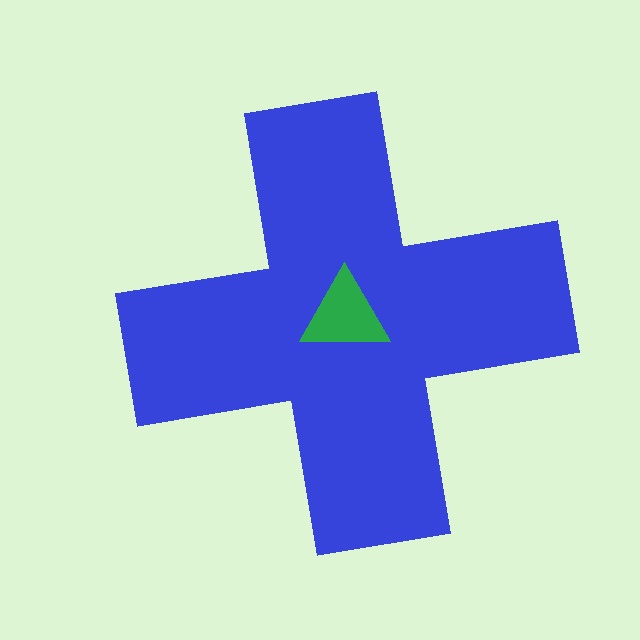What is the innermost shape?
The green triangle.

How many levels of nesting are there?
2.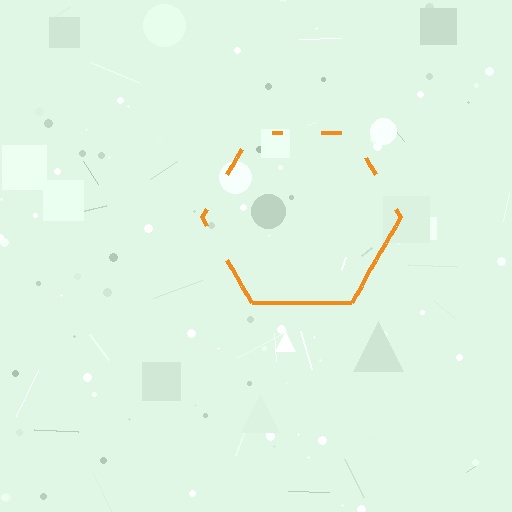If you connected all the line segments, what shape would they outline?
They would outline a hexagon.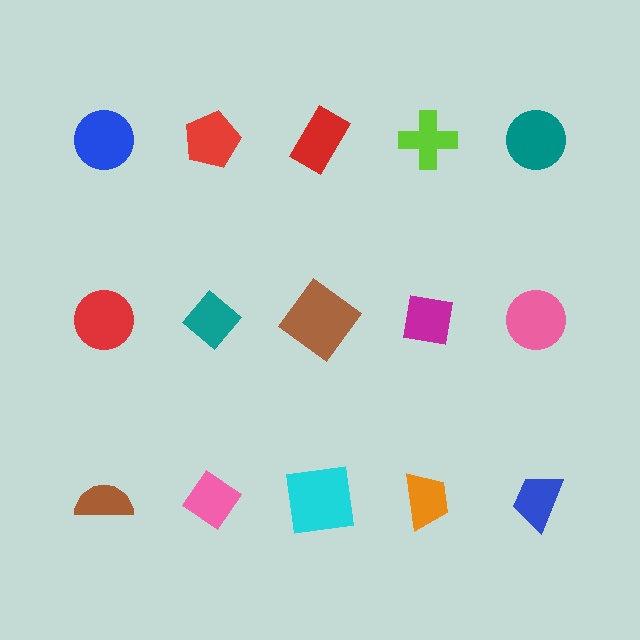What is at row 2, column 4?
A magenta square.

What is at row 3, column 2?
A pink diamond.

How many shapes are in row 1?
5 shapes.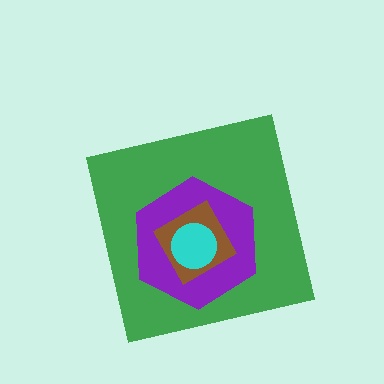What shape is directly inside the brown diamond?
The cyan circle.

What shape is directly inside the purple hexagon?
The brown diamond.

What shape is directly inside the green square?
The purple hexagon.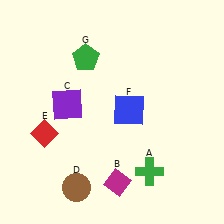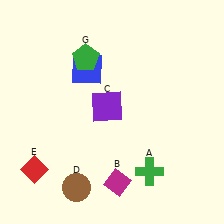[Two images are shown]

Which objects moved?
The objects that moved are: the purple square (C), the red diamond (E), the blue square (F).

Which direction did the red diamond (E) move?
The red diamond (E) moved down.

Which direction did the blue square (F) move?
The blue square (F) moved left.